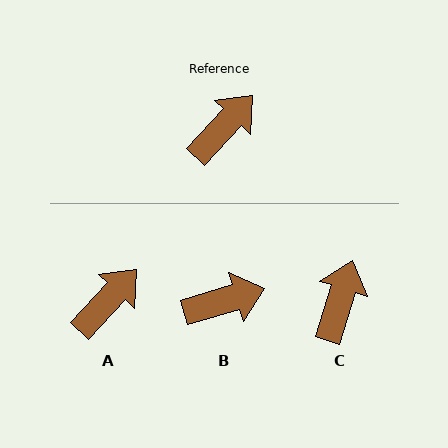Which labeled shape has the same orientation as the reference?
A.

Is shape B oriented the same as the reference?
No, it is off by about 31 degrees.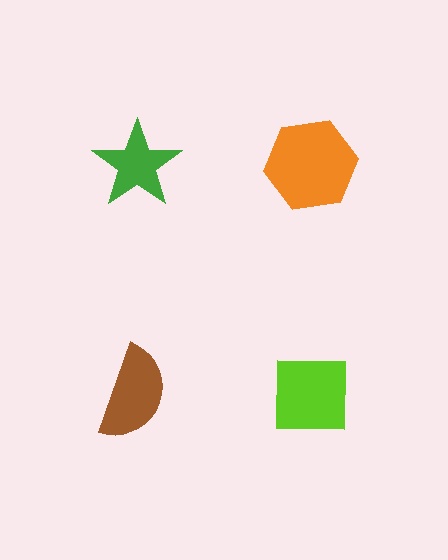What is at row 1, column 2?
An orange hexagon.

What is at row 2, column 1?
A brown semicircle.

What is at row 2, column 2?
A lime square.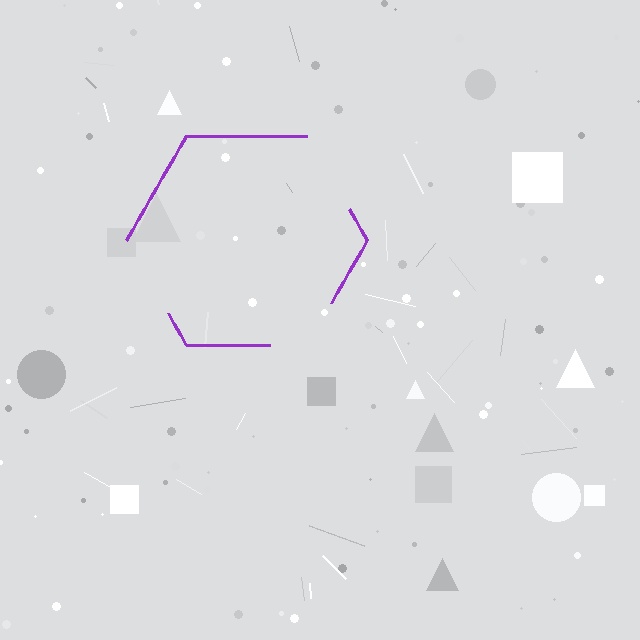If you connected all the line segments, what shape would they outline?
They would outline a hexagon.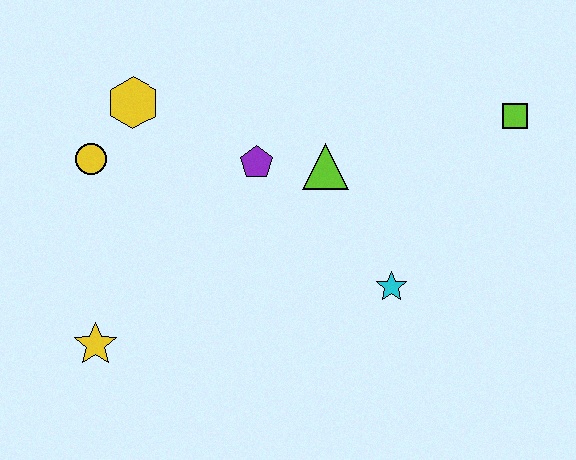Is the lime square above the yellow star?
Yes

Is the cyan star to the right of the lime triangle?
Yes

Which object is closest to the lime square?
The lime triangle is closest to the lime square.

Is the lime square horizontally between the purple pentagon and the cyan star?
No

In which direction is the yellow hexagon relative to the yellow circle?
The yellow hexagon is above the yellow circle.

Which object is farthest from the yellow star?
The lime square is farthest from the yellow star.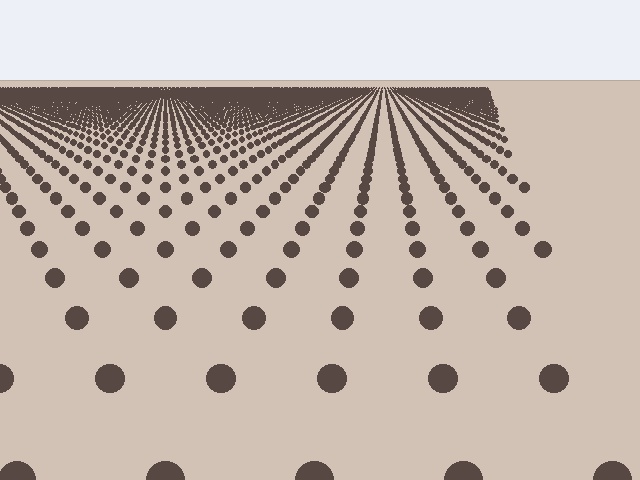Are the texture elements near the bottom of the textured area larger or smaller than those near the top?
Larger. Near the bottom, elements are closer to the viewer and appear at a bigger on-screen size.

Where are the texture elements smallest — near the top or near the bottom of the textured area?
Near the top.